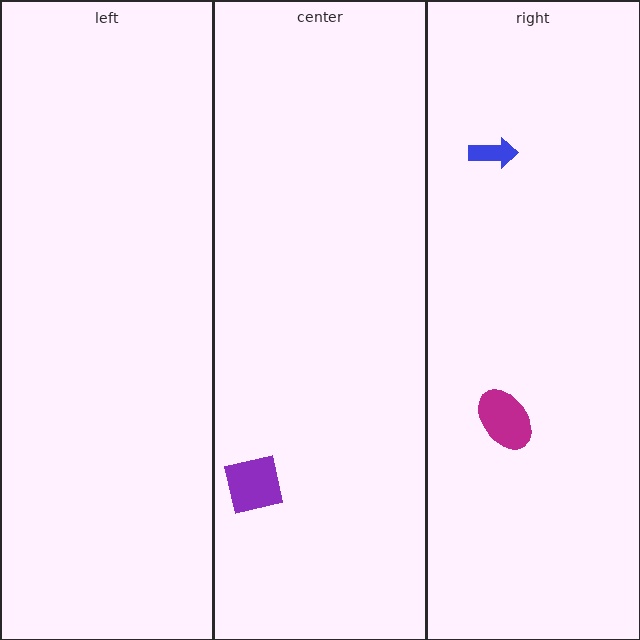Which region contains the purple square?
The center region.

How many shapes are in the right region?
2.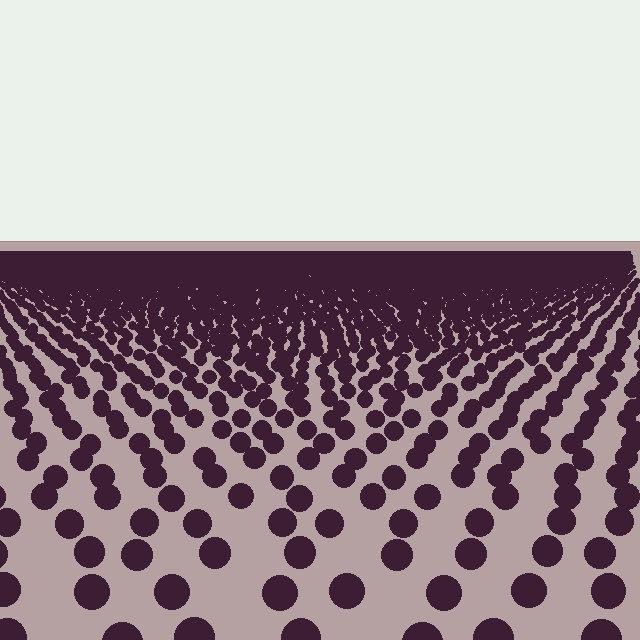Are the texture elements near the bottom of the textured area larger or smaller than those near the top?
Larger. Near the bottom, elements are closer to the viewer and appear at a bigger on-screen size.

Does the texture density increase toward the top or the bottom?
Density increases toward the top.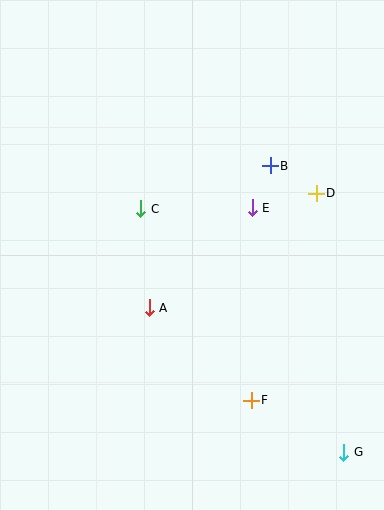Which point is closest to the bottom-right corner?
Point G is closest to the bottom-right corner.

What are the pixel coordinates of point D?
Point D is at (316, 193).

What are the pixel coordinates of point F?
Point F is at (251, 400).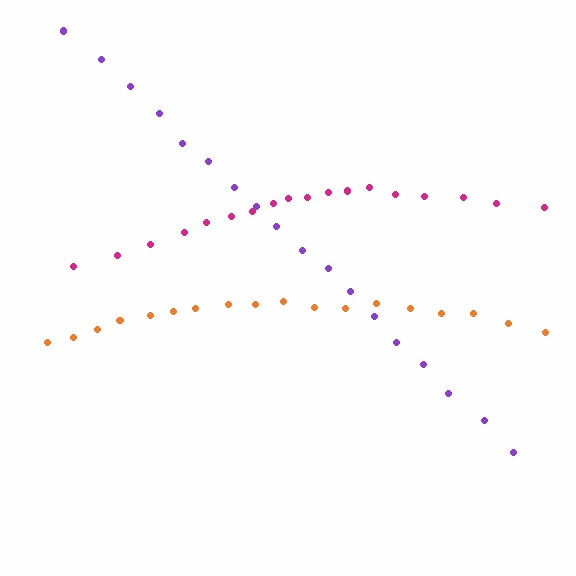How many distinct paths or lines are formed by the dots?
There are 3 distinct paths.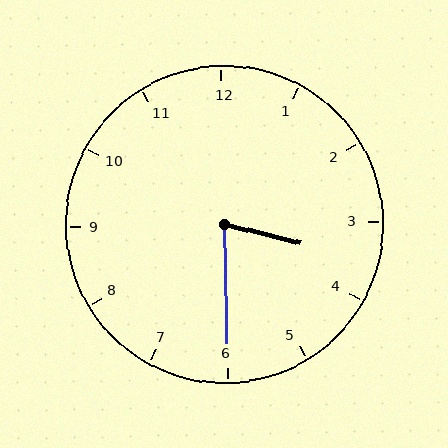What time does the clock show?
3:30.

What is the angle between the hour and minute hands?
Approximately 75 degrees.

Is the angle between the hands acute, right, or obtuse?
It is acute.